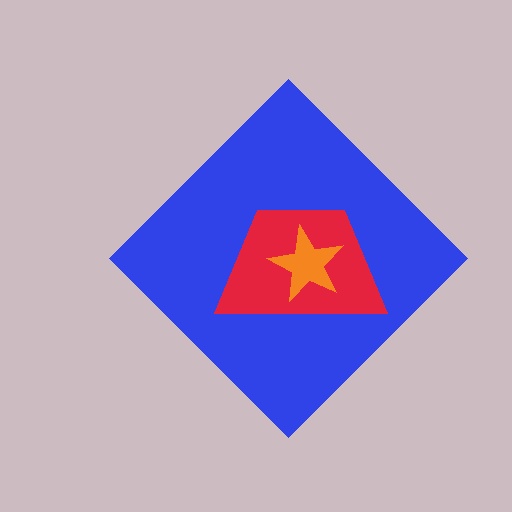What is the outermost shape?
The blue diamond.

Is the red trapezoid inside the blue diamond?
Yes.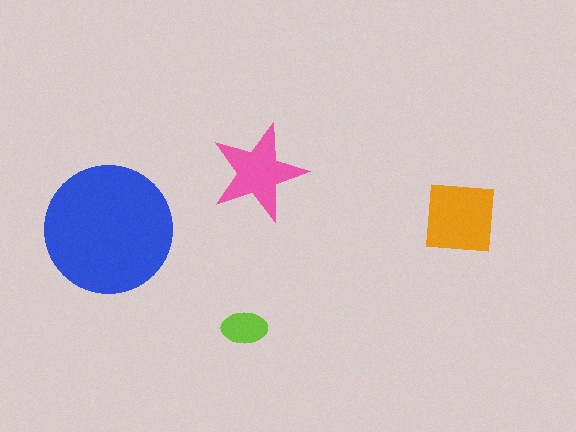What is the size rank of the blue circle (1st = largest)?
1st.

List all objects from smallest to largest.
The lime ellipse, the pink star, the orange square, the blue circle.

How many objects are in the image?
There are 4 objects in the image.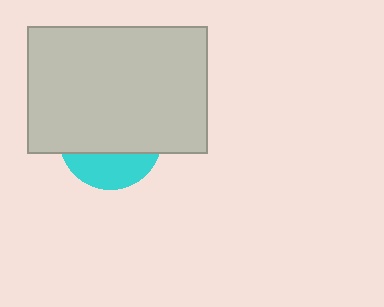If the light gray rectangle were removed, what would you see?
You would see the complete cyan circle.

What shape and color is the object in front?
The object in front is a light gray rectangle.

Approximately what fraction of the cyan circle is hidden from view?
Roughly 69% of the cyan circle is hidden behind the light gray rectangle.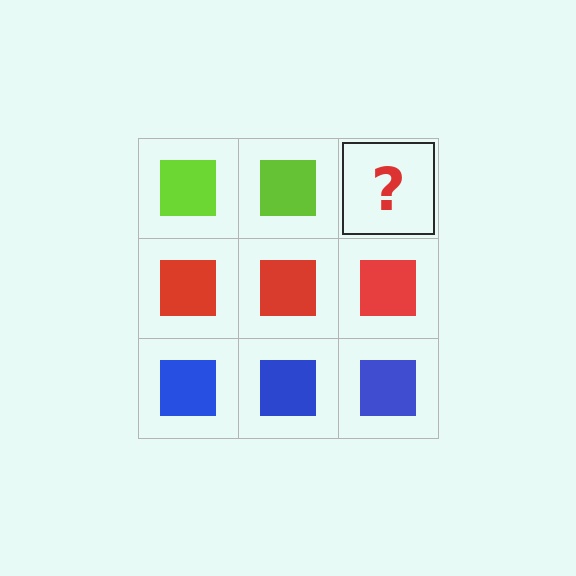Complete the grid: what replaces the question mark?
The question mark should be replaced with a lime square.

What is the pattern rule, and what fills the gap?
The rule is that each row has a consistent color. The gap should be filled with a lime square.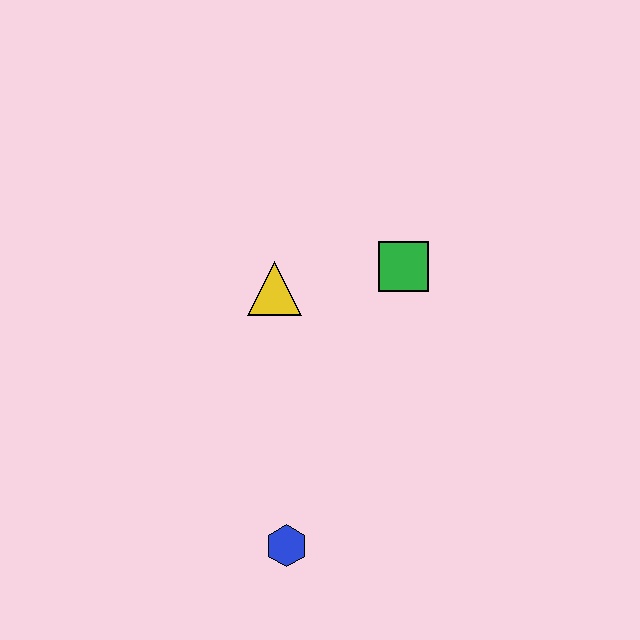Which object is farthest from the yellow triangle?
The blue hexagon is farthest from the yellow triangle.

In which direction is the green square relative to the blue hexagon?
The green square is above the blue hexagon.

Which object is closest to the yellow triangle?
The green square is closest to the yellow triangle.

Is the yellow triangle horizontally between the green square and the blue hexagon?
No